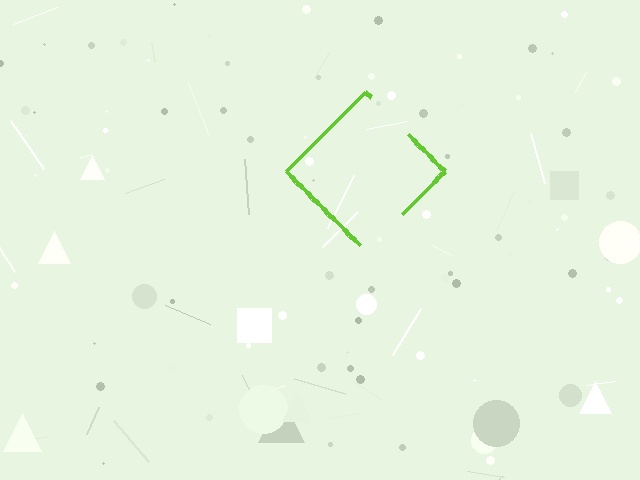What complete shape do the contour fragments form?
The contour fragments form a diamond.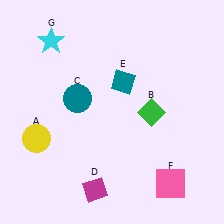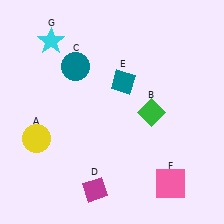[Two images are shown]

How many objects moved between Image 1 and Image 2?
1 object moved between the two images.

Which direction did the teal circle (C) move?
The teal circle (C) moved up.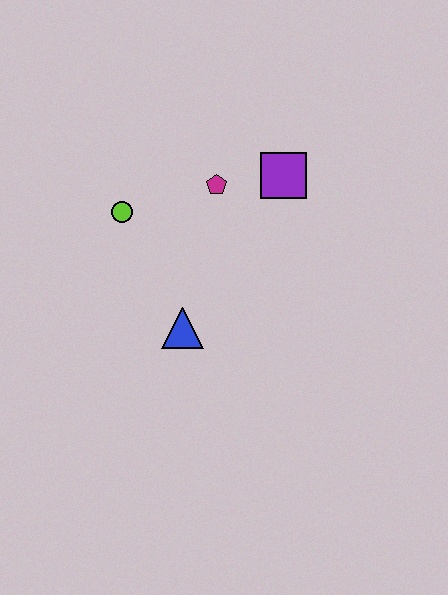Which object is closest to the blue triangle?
The lime circle is closest to the blue triangle.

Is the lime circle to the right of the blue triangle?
No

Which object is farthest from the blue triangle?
The purple square is farthest from the blue triangle.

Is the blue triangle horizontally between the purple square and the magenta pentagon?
No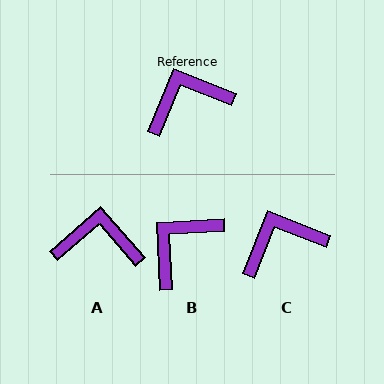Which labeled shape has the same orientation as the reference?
C.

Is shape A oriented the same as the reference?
No, it is off by about 27 degrees.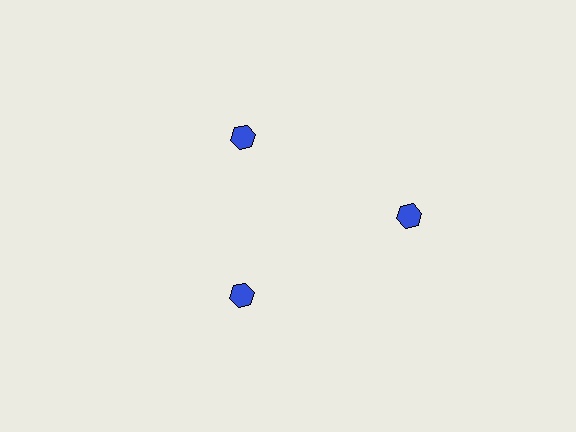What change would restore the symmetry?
The symmetry would be restored by moving it inward, back onto the ring so that all 3 hexagons sit at equal angles and equal distance from the center.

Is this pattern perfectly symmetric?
No. The 3 blue hexagons are arranged in a ring, but one element near the 3 o'clock position is pushed outward from the center, breaking the 3-fold rotational symmetry.